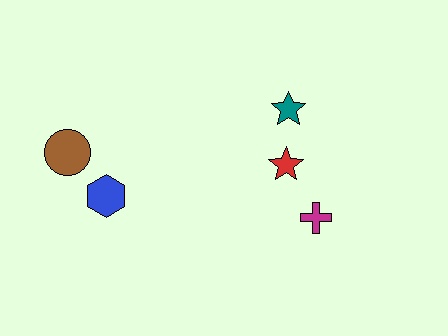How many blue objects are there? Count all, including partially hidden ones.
There is 1 blue object.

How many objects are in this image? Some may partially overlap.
There are 5 objects.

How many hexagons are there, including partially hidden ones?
There is 1 hexagon.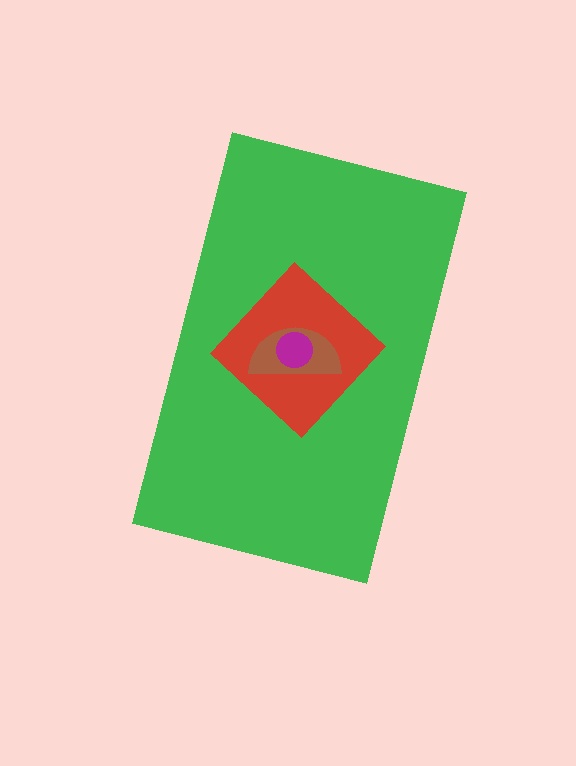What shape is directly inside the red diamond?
The brown semicircle.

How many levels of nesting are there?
4.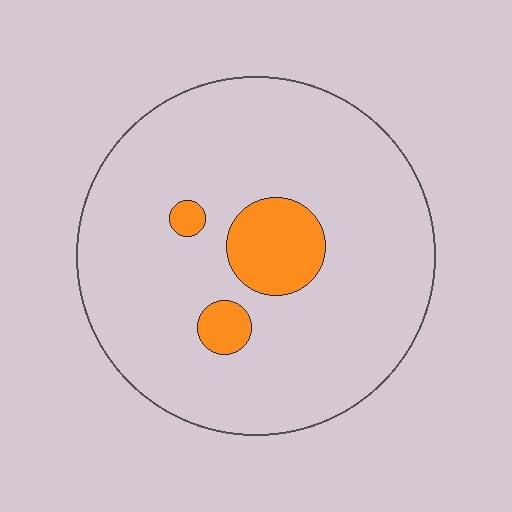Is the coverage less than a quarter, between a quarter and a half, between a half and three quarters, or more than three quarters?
Less than a quarter.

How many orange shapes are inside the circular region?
3.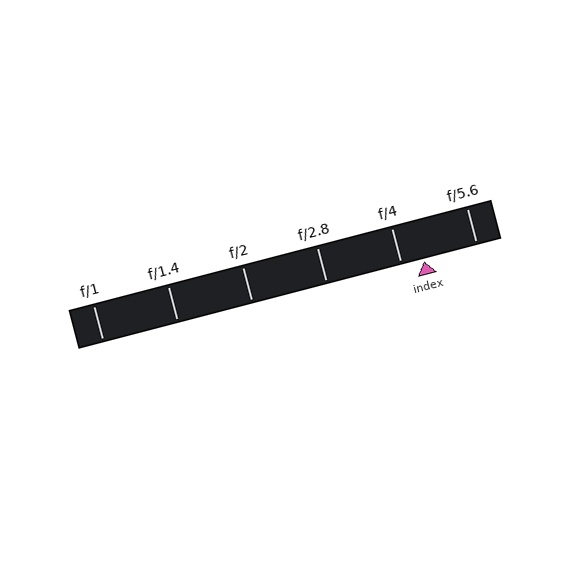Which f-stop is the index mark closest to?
The index mark is closest to f/4.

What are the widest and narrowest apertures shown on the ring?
The widest aperture shown is f/1 and the narrowest is f/5.6.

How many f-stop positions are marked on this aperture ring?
There are 6 f-stop positions marked.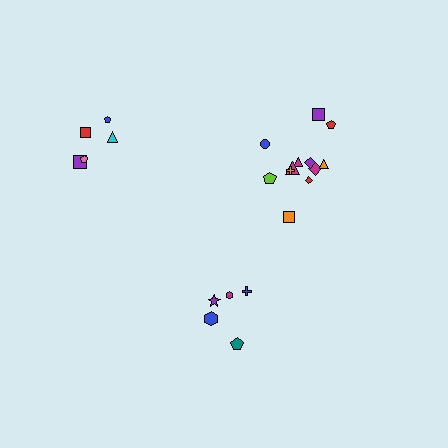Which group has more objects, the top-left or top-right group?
The top-right group.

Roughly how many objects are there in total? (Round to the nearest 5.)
Roughly 20 objects in total.